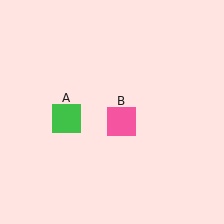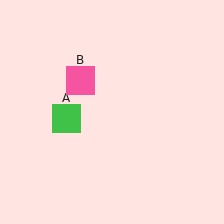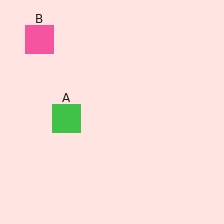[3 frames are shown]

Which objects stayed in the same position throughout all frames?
Green square (object A) remained stationary.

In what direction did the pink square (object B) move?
The pink square (object B) moved up and to the left.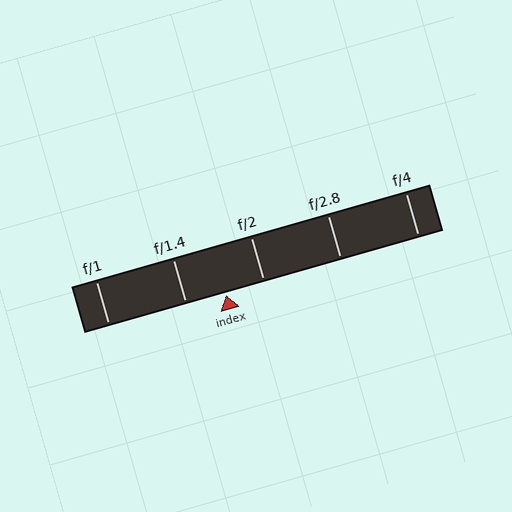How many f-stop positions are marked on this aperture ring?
There are 5 f-stop positions marked.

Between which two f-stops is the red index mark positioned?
The index mark is between f/1.4 and f/2.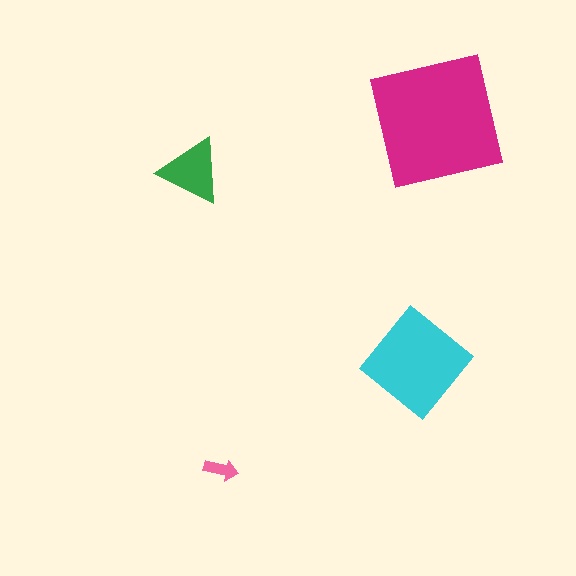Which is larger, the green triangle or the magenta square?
The magenta square.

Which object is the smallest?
The pink arrow.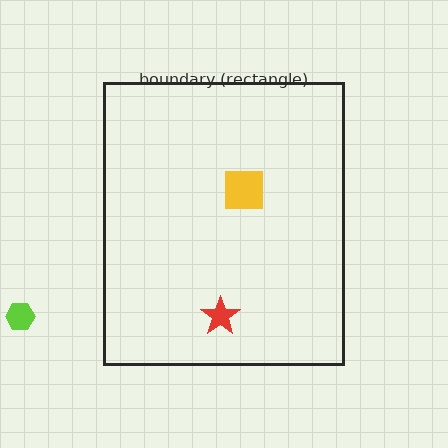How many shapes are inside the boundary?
2 inside, 1 outside.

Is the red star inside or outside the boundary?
Inside.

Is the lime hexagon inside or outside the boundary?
Outside.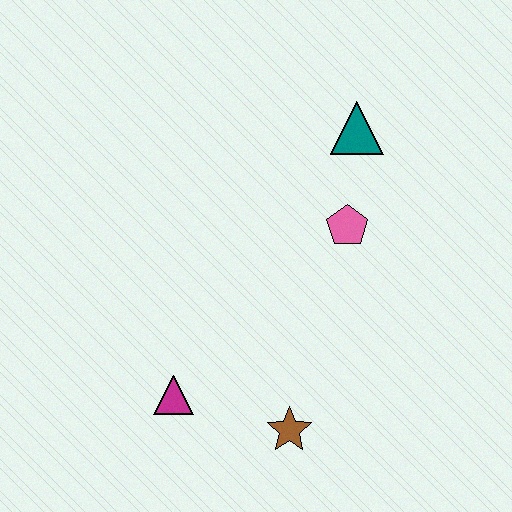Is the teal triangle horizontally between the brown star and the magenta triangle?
No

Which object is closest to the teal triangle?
The pink pentagon is closest to the teal triangle.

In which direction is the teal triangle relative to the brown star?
The teal triangle is above the brown star.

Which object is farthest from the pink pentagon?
The magenta triangle is farthest from the pink pentagon.